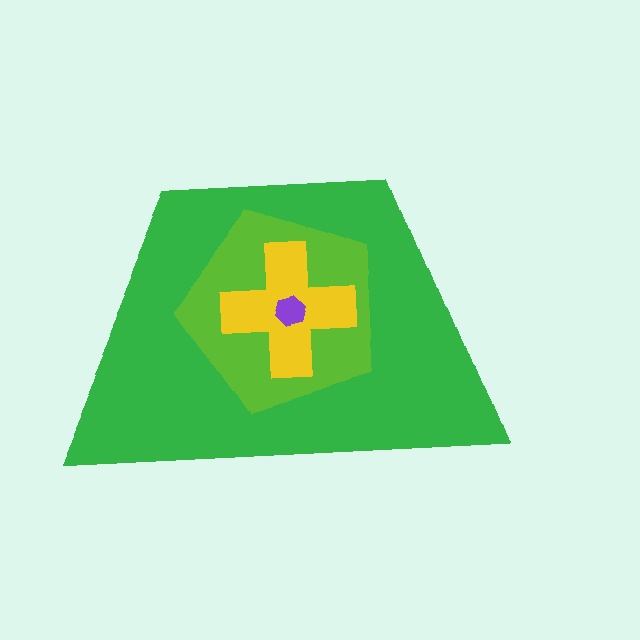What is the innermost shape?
The purple hexagon.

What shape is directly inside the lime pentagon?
The yellow cross.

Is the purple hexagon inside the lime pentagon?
Yes.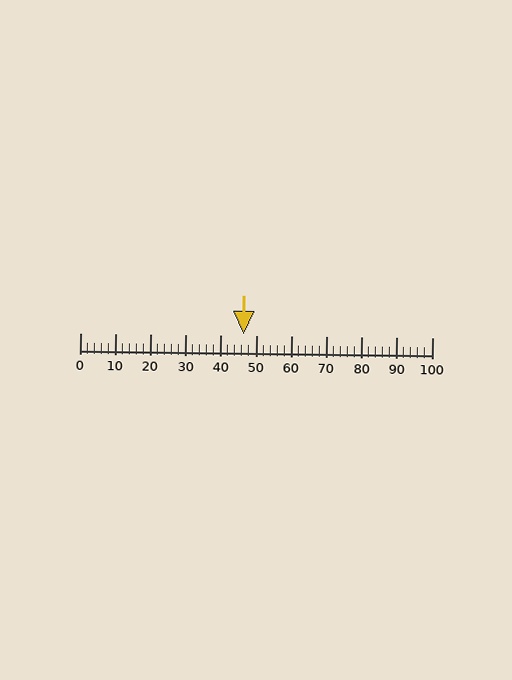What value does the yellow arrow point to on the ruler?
The yellow arrow points to approximately 46.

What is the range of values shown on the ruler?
The ruler shows values from 0 to 100.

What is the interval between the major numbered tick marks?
The major tick marks are spaced 10 units apart.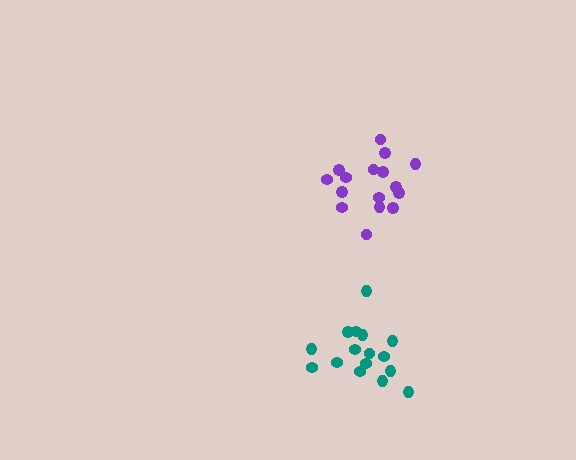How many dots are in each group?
Group 1: 16 dots, Group 2: 16 dots (32 total).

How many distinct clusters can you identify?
There are 2 distinct clusters.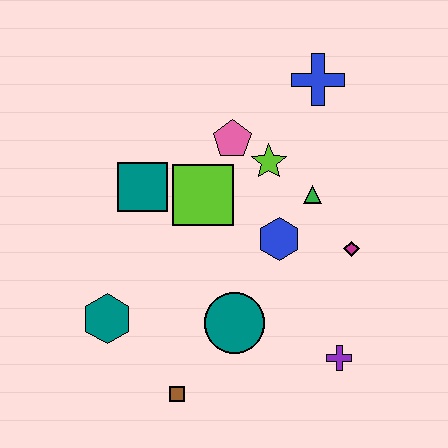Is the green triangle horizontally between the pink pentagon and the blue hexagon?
No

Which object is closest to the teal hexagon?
The brown square is closest to the teal hexagon.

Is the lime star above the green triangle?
Yes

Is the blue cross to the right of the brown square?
Yes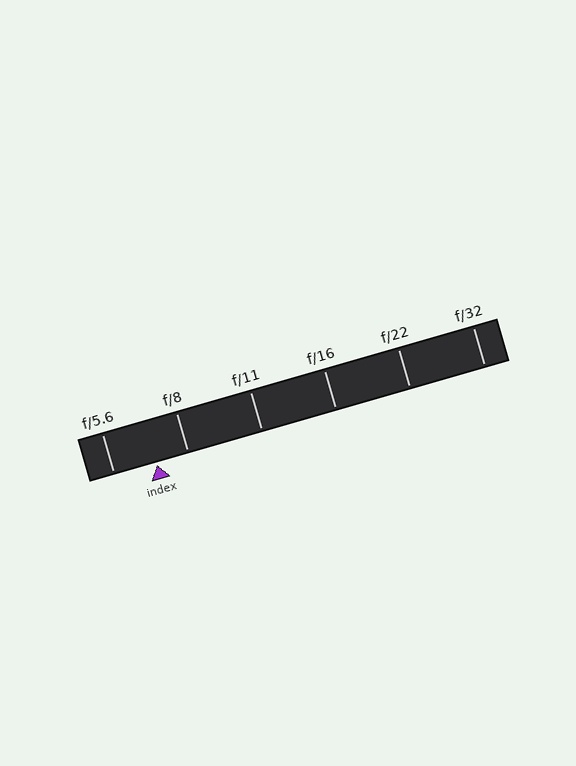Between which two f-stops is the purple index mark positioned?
The index mark is between f/5.6 and f/8.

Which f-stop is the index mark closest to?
The index mark is closest to f/8.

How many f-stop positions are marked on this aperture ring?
There are 6 f-stop positions marked.